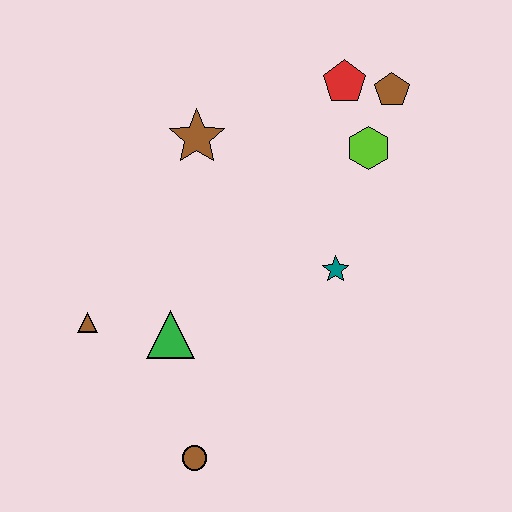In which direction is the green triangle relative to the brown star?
The green triangle is below the brown star.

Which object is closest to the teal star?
The lime hexagon is closest to the teal star.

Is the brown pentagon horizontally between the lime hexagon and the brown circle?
No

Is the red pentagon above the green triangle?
Yes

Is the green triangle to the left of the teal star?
Yes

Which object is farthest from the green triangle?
The brown pentagon is farthest from the green triangle.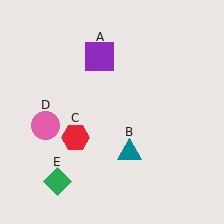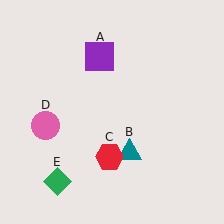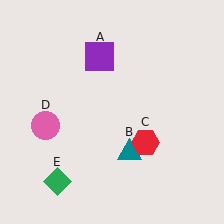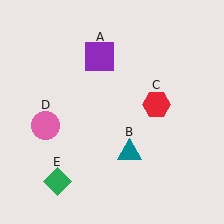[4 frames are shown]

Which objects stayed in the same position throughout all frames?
Purple square (object A) and teal triangle (object B) and pink circle (object D) and green diamond (object E) remained stationary.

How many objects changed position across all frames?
1 object changed position: red hexagon (object C).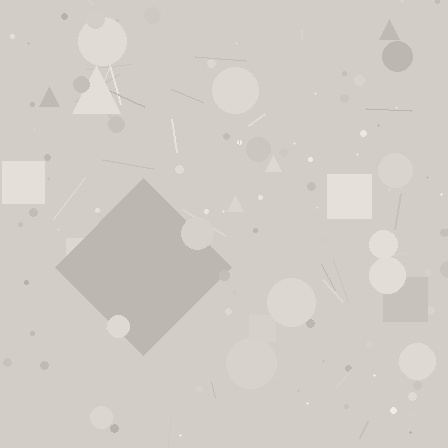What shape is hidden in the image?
A diamond is hidden in the image.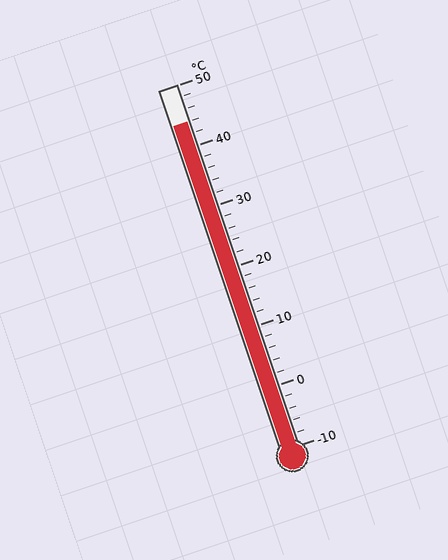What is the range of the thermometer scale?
The thermometer scale ranges from -10°C to 50°C.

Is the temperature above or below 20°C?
The temperature is above 20°C.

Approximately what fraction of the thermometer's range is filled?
The thermometer is filled to approximately 90% of its range.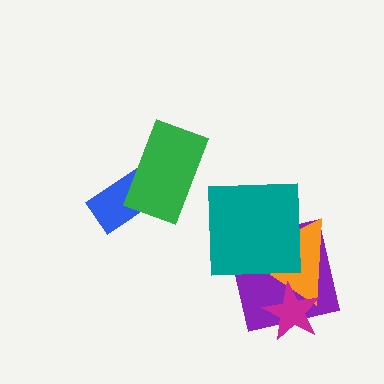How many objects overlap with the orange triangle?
3 objects overlap with the orange triangle.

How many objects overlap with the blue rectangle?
1 object overlaps with the blue rectangle.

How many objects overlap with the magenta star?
2 objects overlap with the magenta star.